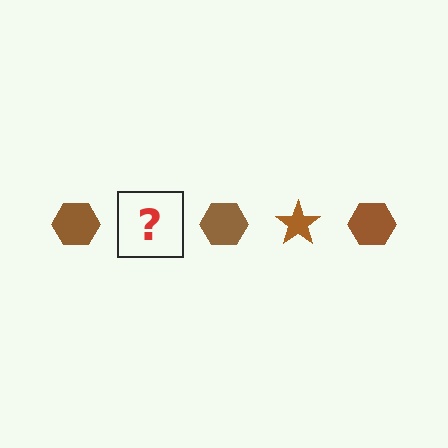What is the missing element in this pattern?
The missing element is a brown star.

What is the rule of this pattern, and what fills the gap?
The rule is that the pattern cycles through hexagon, star shapes in brown. The gap should be filled with a brown star.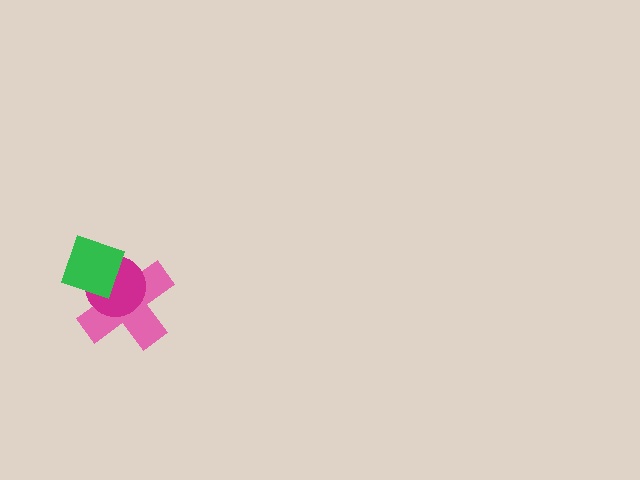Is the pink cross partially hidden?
Yes, it is partially covered by another shape.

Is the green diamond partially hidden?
No, no other shape covers it.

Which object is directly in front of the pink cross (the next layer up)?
The magenta circle is directly in front of the pink cross.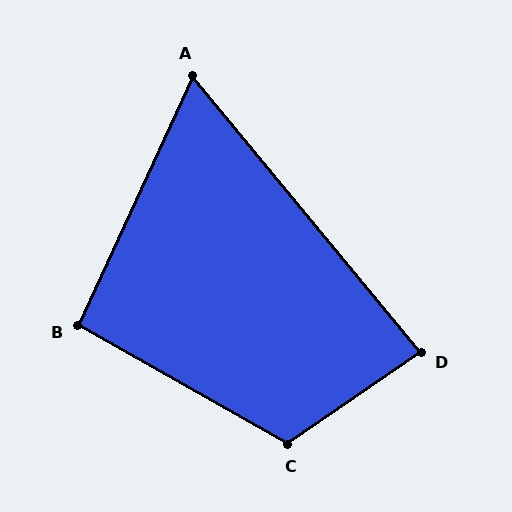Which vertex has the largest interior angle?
C, at approximately 116 degrees.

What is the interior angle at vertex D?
Approximately 85 degrees (approximately right).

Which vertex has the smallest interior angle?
A, at approximately 64 degrees.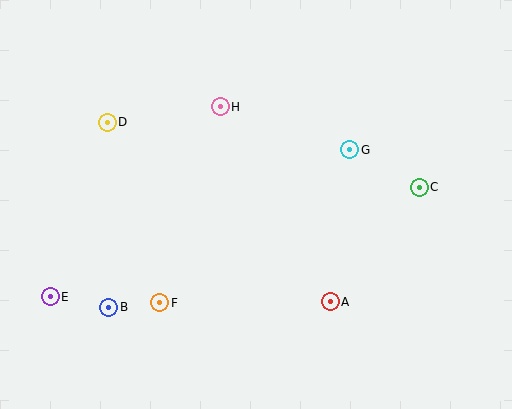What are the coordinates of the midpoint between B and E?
The midpoint between B and E is at (79, 302).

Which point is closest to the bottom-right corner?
Point A is closest to the bottom-right corner.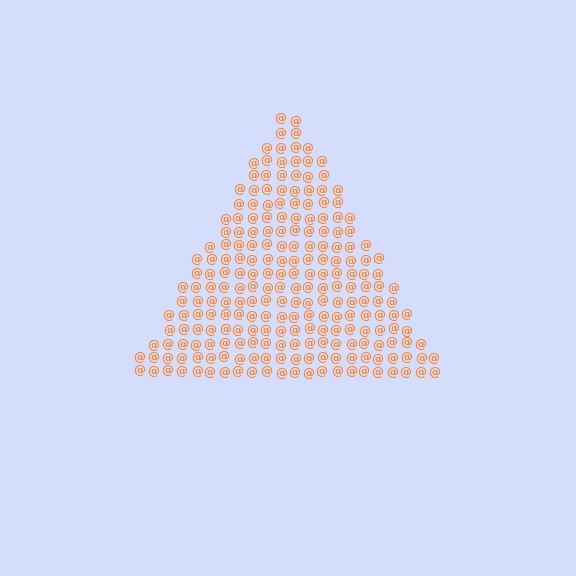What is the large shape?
The large shape is a triangle.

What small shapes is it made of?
It is made of small at signs.